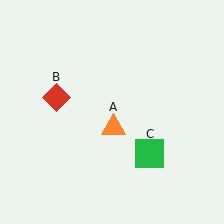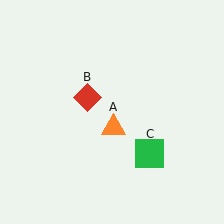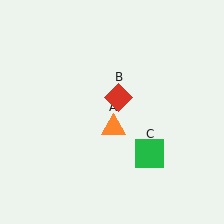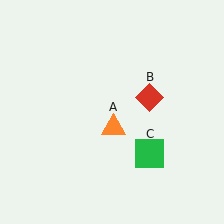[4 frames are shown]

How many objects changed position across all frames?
1 object changed position: red diamond (object B).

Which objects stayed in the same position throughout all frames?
Orange triangle (object A) and green square (object C) remained stationary.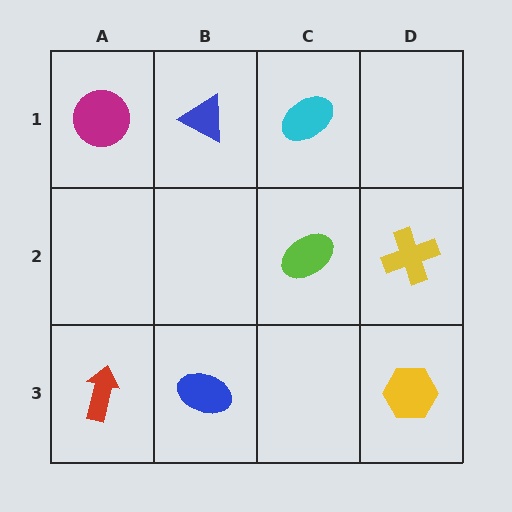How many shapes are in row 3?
3 shapes.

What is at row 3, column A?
A red arrow.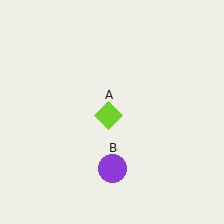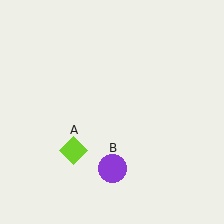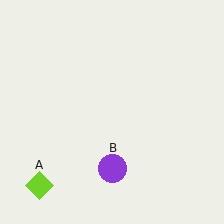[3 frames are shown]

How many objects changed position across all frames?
1 object changed position: lime diamond (object A).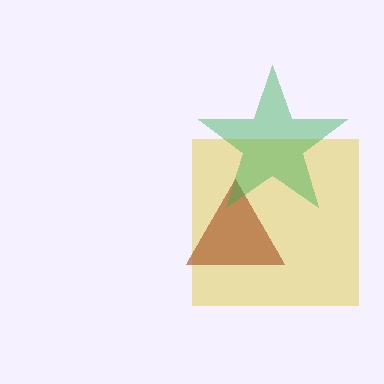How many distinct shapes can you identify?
There are 3 distinct shapes: a yellow square, a brown triangle, a green star.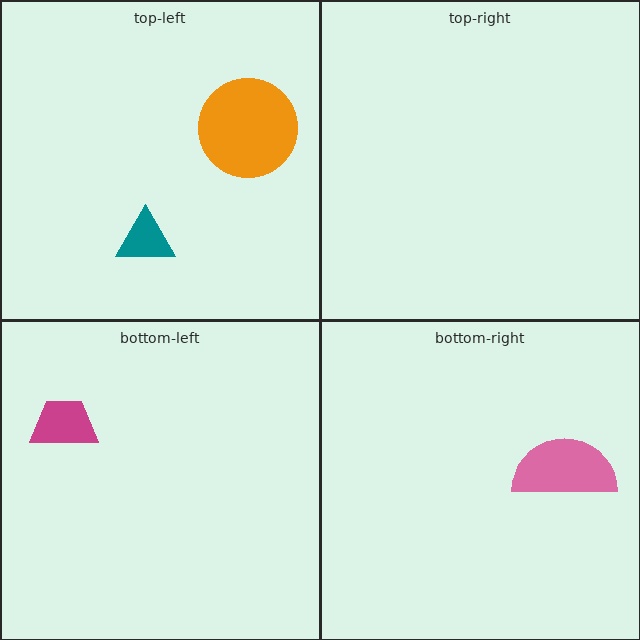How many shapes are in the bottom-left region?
1.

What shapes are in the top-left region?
The teal triangle, the orange circle.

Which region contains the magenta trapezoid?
The bottom-left region.